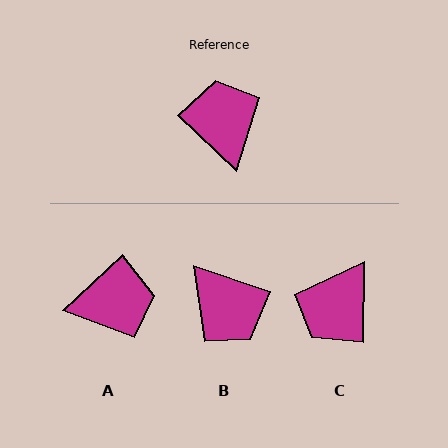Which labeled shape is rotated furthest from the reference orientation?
B, about 155 degrees away.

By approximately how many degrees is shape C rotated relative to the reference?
Approximately 132 degrees counter-clockwise.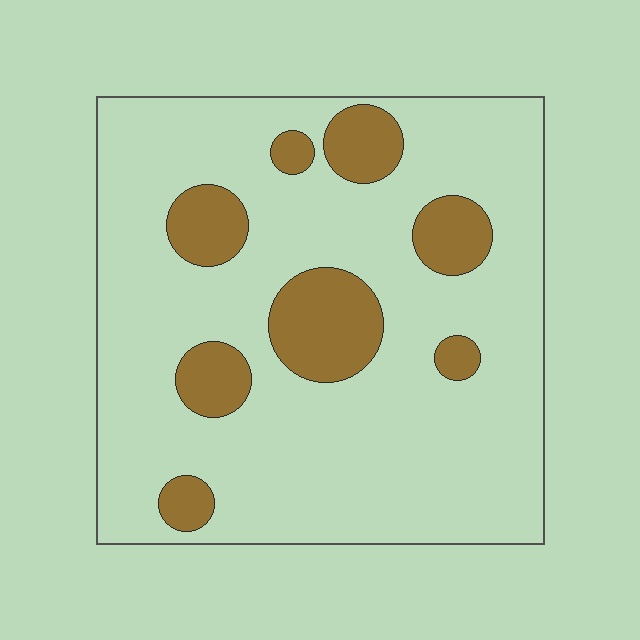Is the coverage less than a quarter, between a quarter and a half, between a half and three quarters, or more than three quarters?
Less than a quarter.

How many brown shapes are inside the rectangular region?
8.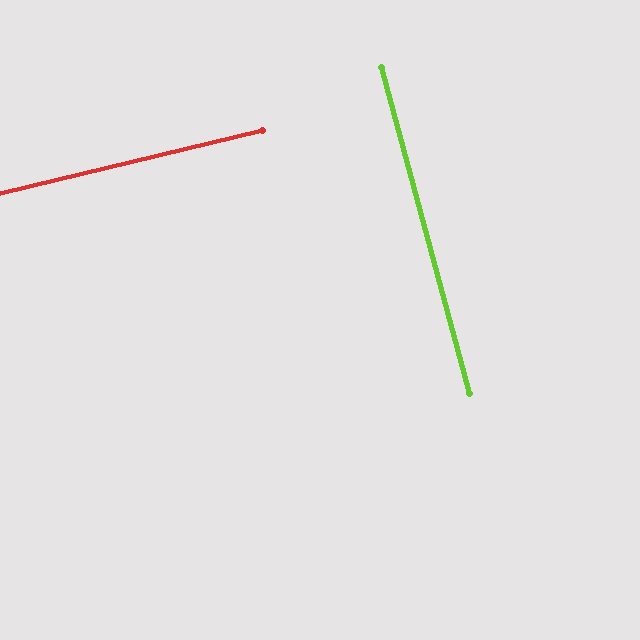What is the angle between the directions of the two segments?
Approximately 88 degrees.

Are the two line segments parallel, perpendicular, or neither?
Perpendicular — they meet at approximately 88°.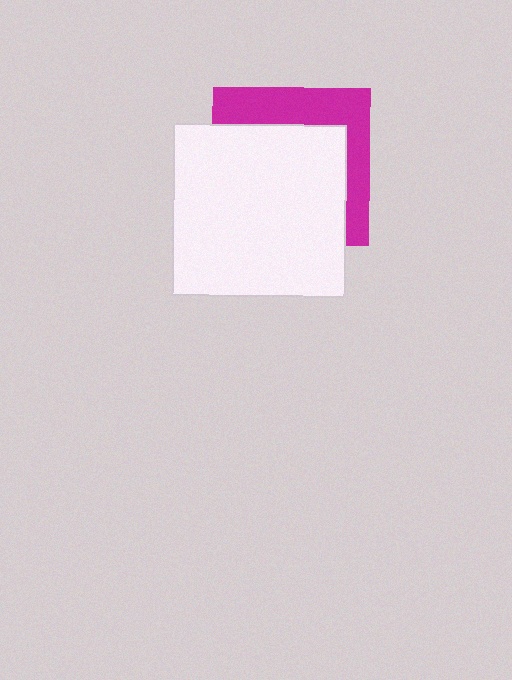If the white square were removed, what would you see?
You would see the complete magenta square.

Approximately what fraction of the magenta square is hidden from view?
Roughly 66% of the magenta square is hidden behind the white square.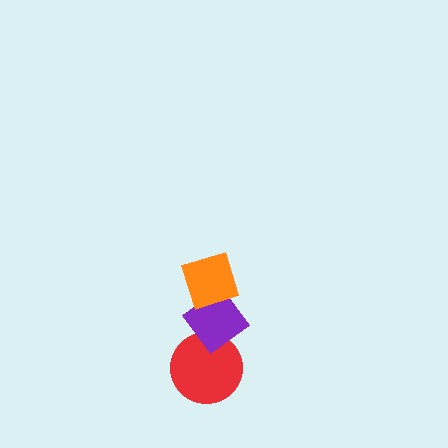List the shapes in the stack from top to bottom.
From top to bottom: the orange diamond, the purple diamond, the red circle.